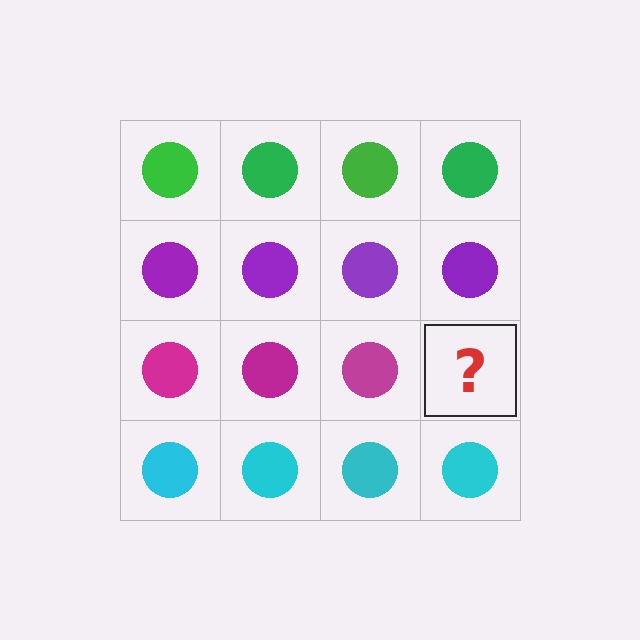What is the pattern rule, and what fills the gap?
The rule is that each row has a consistent color. The gap should be filled with a magenta circle.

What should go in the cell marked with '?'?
The missing cell should contain a magenta circle.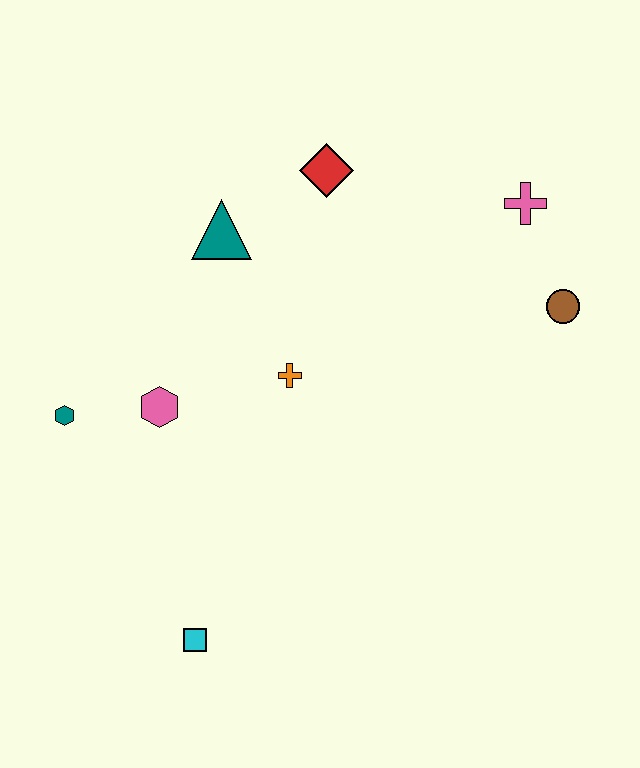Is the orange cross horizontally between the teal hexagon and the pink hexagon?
No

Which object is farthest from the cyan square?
The pink cross is farthest from the cyan square.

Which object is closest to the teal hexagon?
The pink hexagon is closest to the teal hexagon.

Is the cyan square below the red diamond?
Yes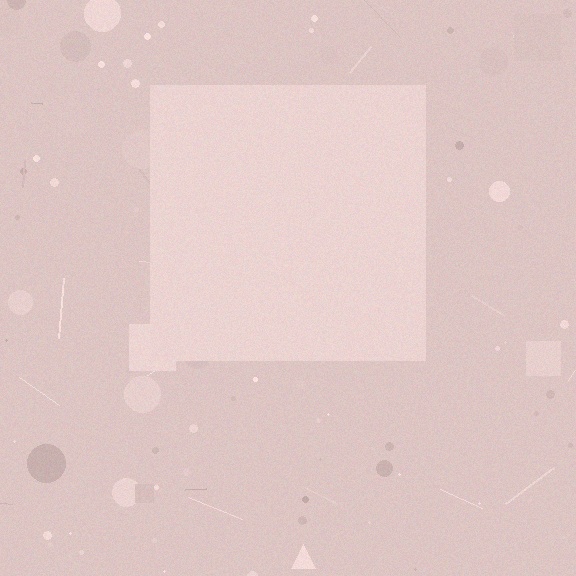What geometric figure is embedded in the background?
A square is embedded in the background.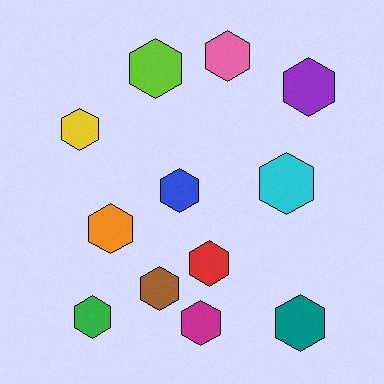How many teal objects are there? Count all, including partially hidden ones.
There is 1 teal object.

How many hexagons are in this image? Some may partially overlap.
There are 12 hexagons.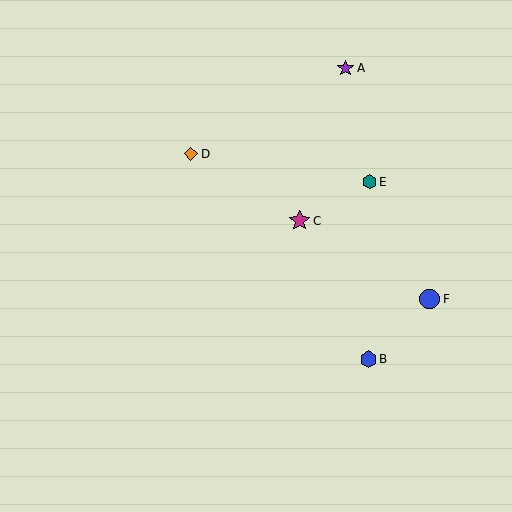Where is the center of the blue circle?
The center of the blue circle is at (430, 299).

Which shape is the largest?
The magenta star (labeled C) is the largest.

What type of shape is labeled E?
Shape E is a teal hexagon.